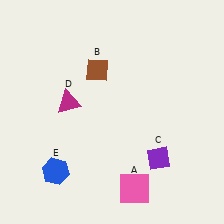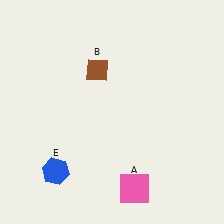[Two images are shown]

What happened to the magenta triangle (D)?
The magenta triangle (D) was removed in Image 2. It was in the top-left area of Image 1.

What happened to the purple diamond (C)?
The purple diamond (C) was removed in Image 2. It was in the bottom-right area of Image 1.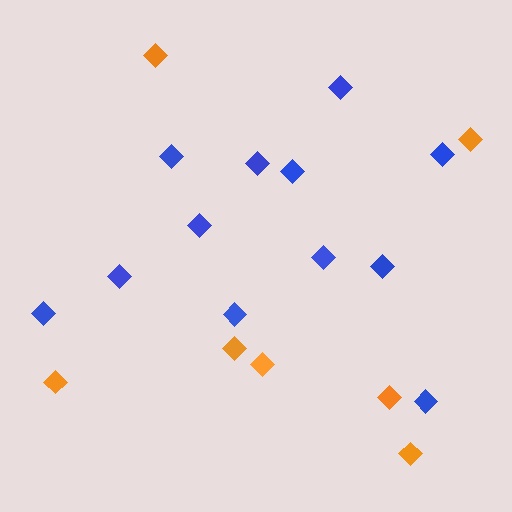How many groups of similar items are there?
There are 2 groups: one group of blue diamonds (12) and one group of orange diamonds (7).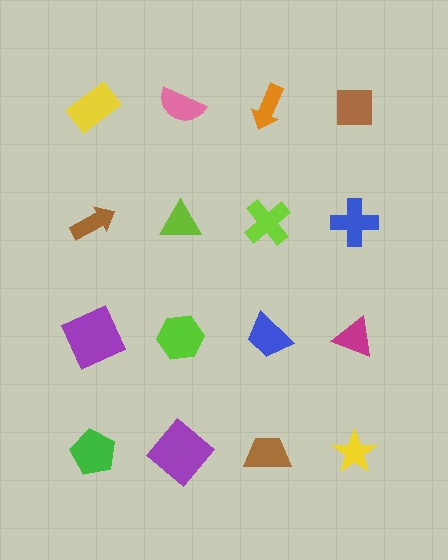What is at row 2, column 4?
A blue cross.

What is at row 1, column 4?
A brown square.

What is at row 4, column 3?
A brown trapezoid.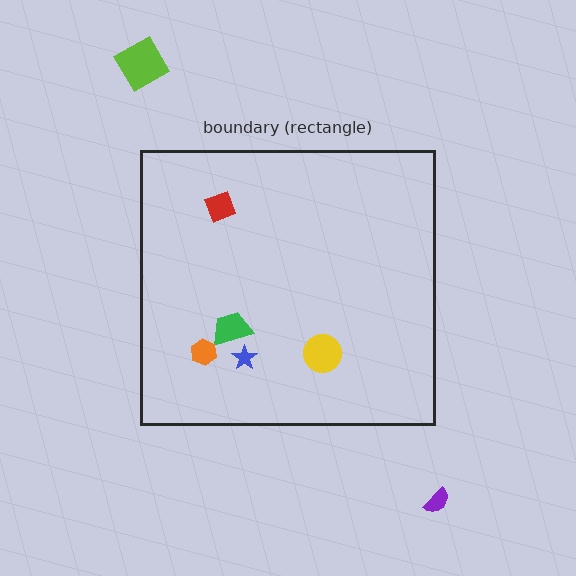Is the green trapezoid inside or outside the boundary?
Inside.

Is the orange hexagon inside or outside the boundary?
Inside.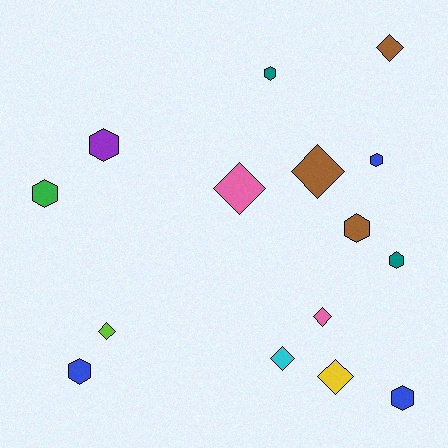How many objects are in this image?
There are 15 objects.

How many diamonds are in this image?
There are 7 diamonds.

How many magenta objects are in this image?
There are no magenta objects.